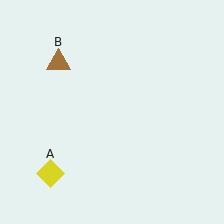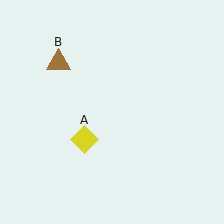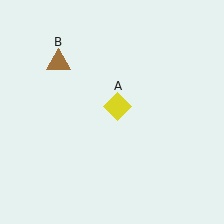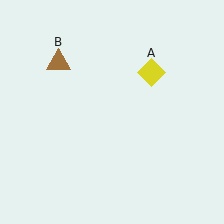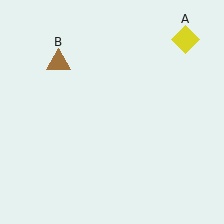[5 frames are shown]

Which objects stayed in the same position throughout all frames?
Brown triangle (object B) remained stationary.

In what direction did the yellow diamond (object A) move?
The yellow diamond (object A) moved up and to the right.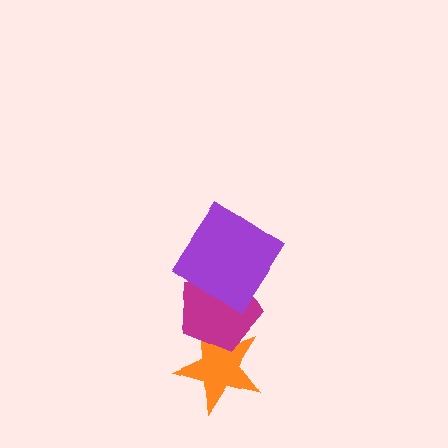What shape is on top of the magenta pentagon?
The purple diamond is on top of the magenta pentagon.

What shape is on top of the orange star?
The magenta pentagon is on top of the orange star.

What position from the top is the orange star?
The orange star is 3rd from the top.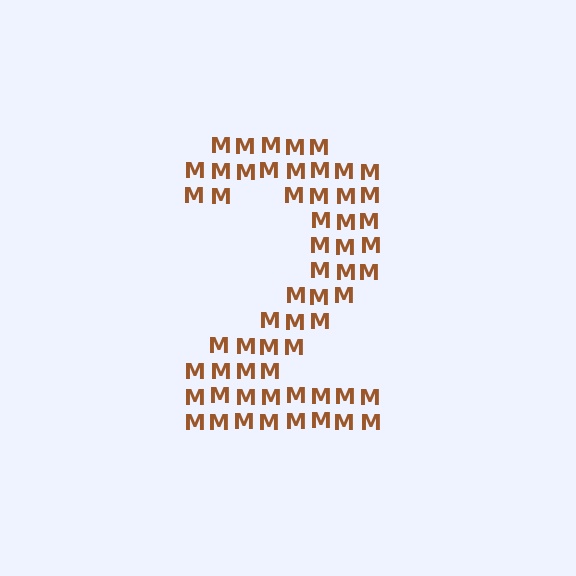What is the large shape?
The large shape is the digit 2.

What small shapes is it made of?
It is made of small letter M's.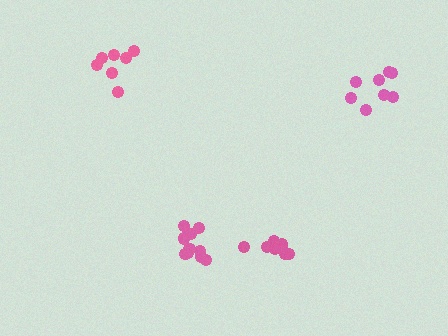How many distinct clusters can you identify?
There are 4 distinct clusters.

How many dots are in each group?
Group 1: 9 dots, Group 2: 7 dots, Group 3: 10 dots, Group 4: 8 dots (34 total).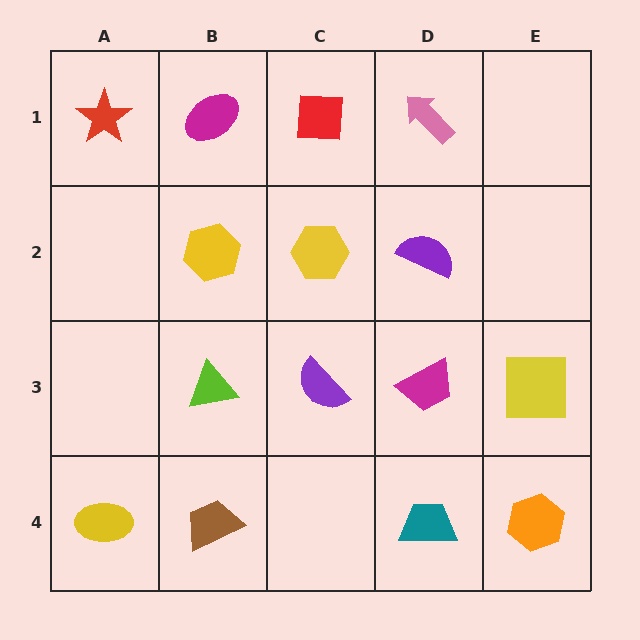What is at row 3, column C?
A purple semicircle.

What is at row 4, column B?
A brown trapezoid.